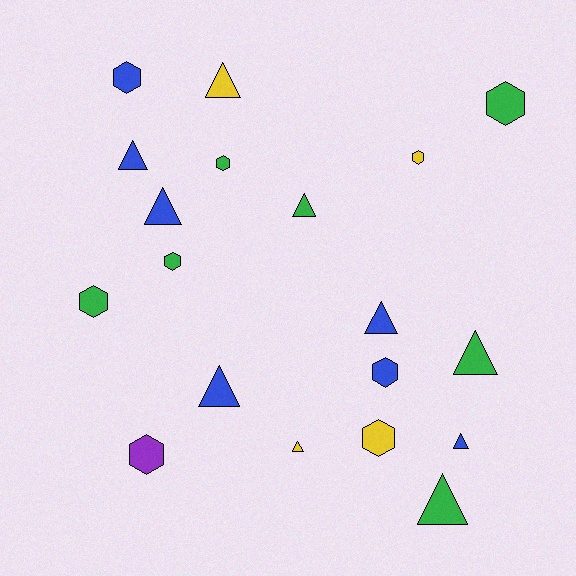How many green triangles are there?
There are 3 green triangles.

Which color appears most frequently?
Green, with 7 objects.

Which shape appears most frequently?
Triangle, with 10 objects.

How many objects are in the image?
There are 19 objects.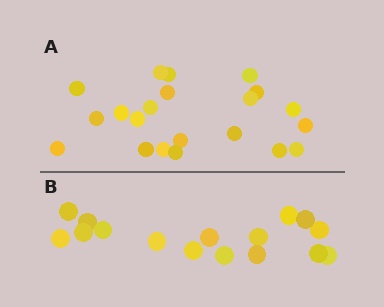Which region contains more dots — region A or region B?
Region A (the top region) has more dots.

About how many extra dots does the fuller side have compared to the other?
Region A has about 5 more dots than region B.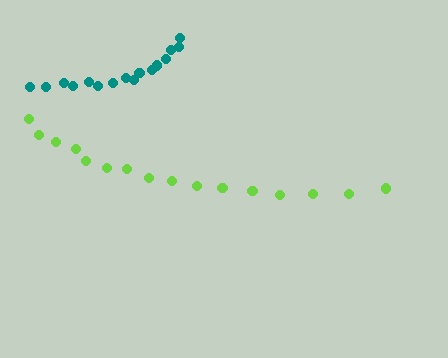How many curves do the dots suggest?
There are 2 distinct paths.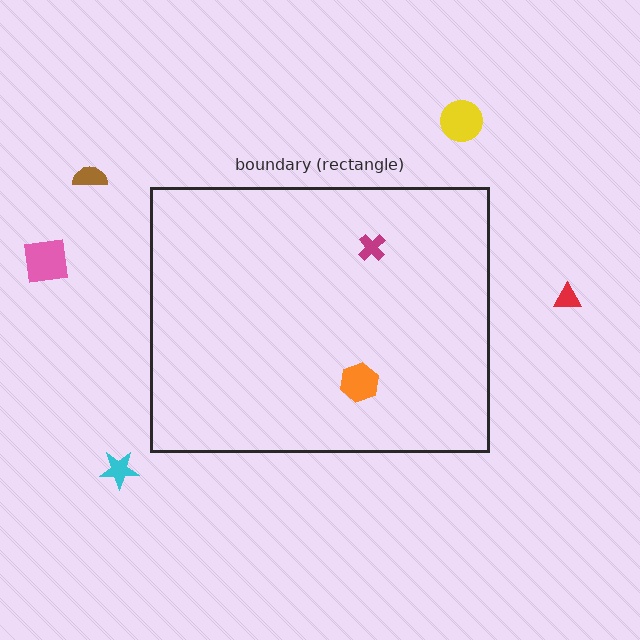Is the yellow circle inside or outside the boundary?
Outside.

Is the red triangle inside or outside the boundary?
Outside.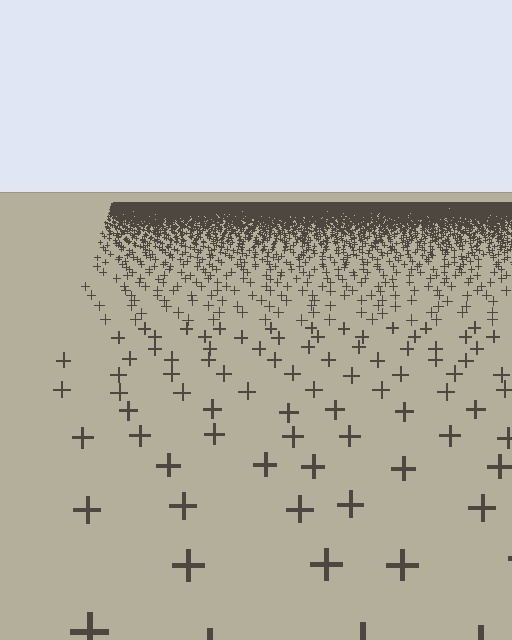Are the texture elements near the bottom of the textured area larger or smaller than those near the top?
Larger. Near the bottom, elements are closer to the viewer and appear at a bigger on-screen size.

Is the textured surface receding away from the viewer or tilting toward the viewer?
The surface is receding away from the viewer. Texture elements get smaller and denser toward the top.